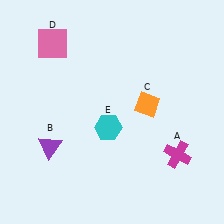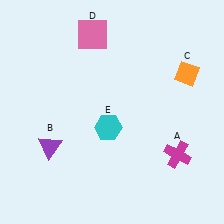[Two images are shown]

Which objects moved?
The objects that moved are: the orange diamond (C), the pink square (D).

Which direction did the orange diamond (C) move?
The orange diamond (C) moved right.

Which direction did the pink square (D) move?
The pink square (D) moved right.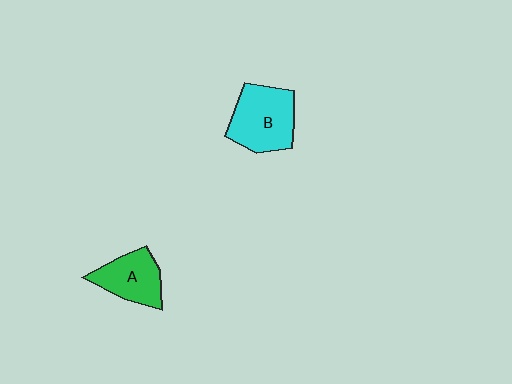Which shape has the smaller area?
Shape A (green).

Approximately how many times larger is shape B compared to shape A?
Approximately 1.3 times.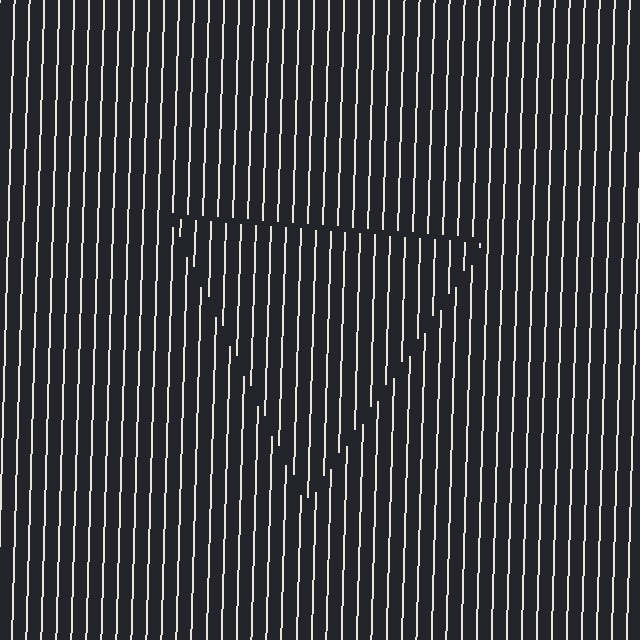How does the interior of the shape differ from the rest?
The interior of the shape contains the same grating, shifted by half a period — the contour is defined by the phase discontinuity where line-ends from the inner and outer gratings abut.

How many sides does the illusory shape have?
3 sides — the line-ends trace a triangle.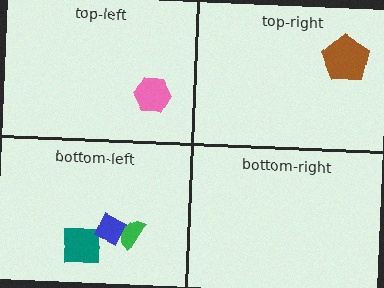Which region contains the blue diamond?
The bottom-left region.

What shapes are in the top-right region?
The brown pentagon.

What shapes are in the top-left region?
The pink hexagon.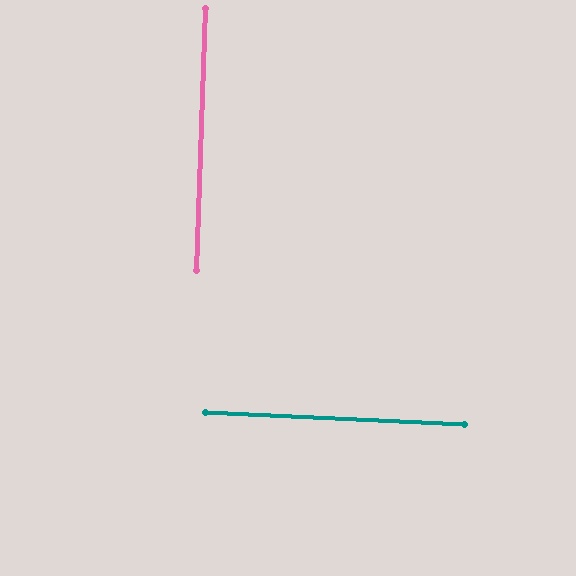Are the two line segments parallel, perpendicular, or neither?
Perpendicular — they meet at approximately 89°.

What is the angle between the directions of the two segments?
Approximately 89 degrees.